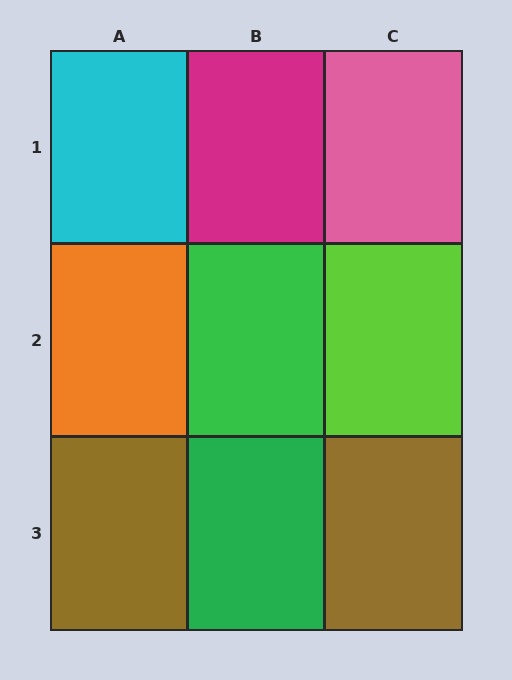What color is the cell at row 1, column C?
Pink.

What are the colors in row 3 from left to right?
Brown, green, brown.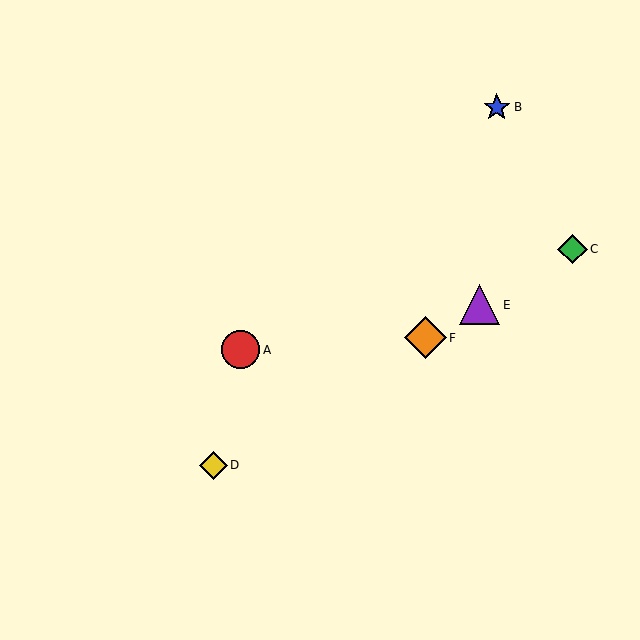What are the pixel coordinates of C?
Object C is at (572, 249).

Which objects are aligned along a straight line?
Objects C, D, E, F are aligned along a straight line.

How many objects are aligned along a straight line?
4 objects (C, D, E, F) are aligned along a straight line.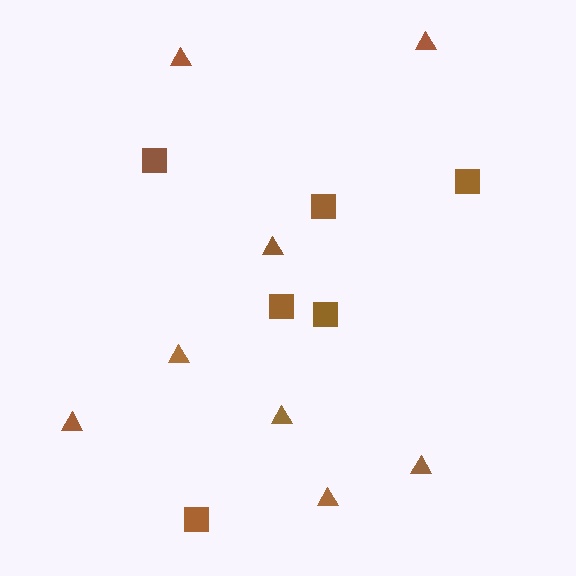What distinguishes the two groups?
There are 2 groups: one group of squares (6) and one group of triangles (8).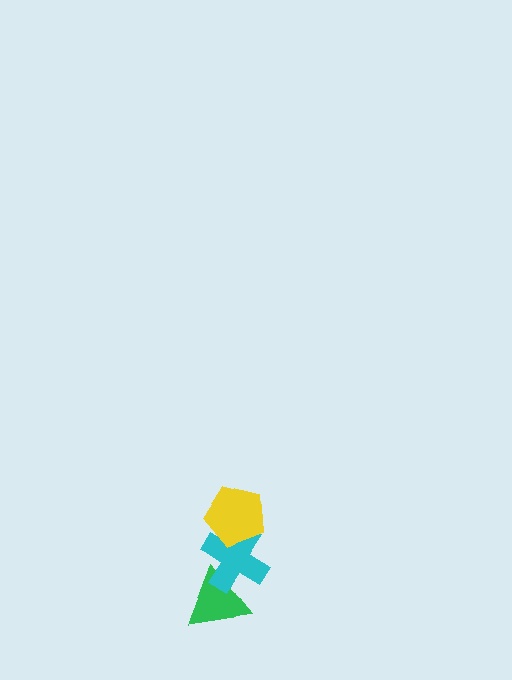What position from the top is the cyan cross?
The cyan cross is 2nd from the top.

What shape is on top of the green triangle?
The cyan cross is on top of the green triangle.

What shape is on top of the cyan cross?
The yellow pentagon is on top of the cyan cross.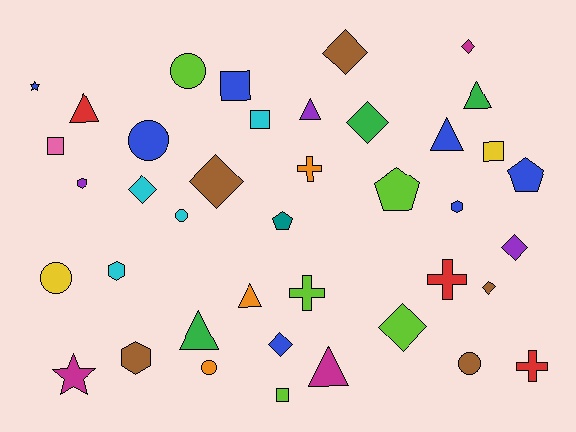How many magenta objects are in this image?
There are 3 magenta objects.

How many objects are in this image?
There are 40 objects.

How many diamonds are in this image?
There are 9 diamonds.